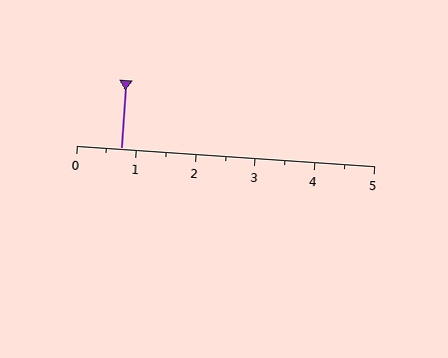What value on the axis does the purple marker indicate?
The marker indicates approximately 0.8.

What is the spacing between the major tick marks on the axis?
The major ticks are spaced 1 apart.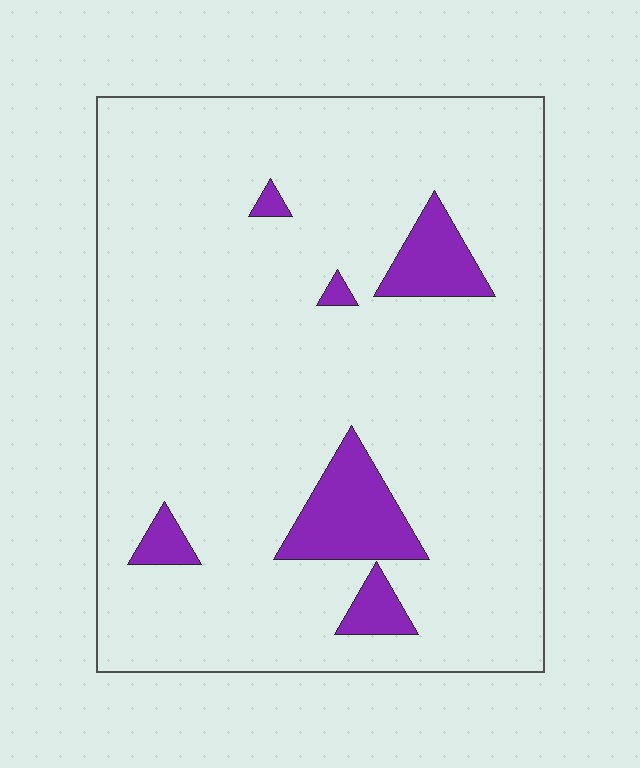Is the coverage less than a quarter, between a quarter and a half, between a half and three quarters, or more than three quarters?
Less than a quarter.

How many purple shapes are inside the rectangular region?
6.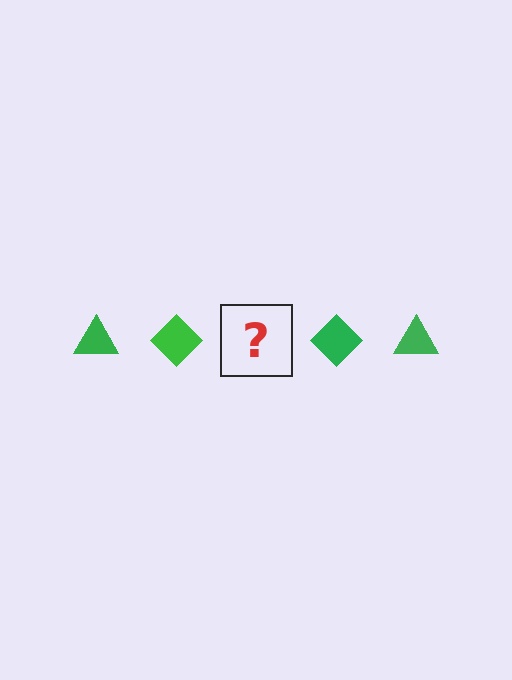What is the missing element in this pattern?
The missing element is a green triangle.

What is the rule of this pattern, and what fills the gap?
The rule is that the pattern cycles through triangle, diamond shapes in green. The gap should be filled with a green triangle.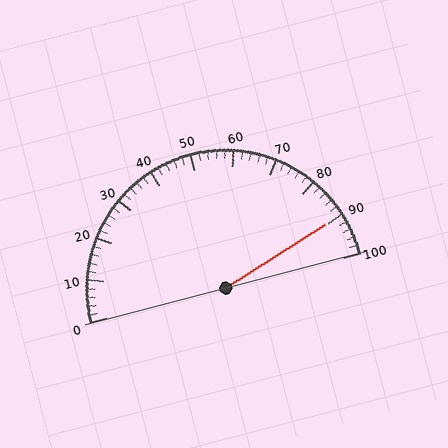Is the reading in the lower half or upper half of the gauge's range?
The reading is in the upper half of the range (0 to 100).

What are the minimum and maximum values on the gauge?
The gauge ranges from 0 to 100.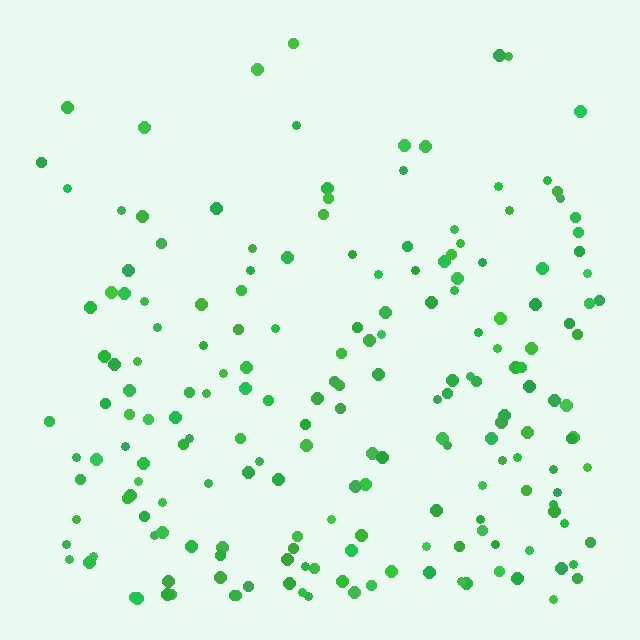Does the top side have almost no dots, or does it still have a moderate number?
Still a moderate number, just noticeably fewer than the bottom.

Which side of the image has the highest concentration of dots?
The bottom.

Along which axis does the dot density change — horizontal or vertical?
Vertical.